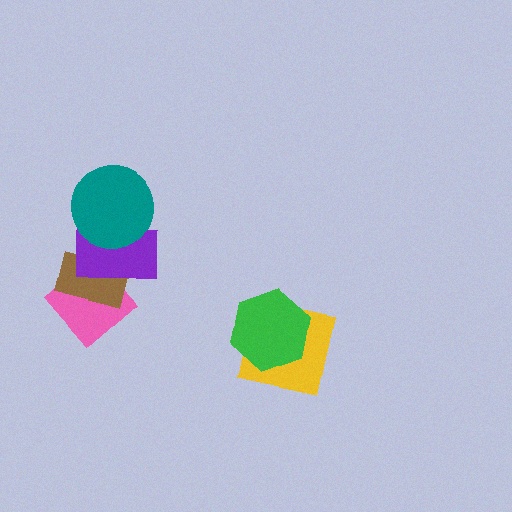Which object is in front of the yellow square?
The green hexagon is in front of the yellow square.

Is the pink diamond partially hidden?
Yes, it is partially covered by another shape.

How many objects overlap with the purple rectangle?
3 objects overlap with the purple rectangle.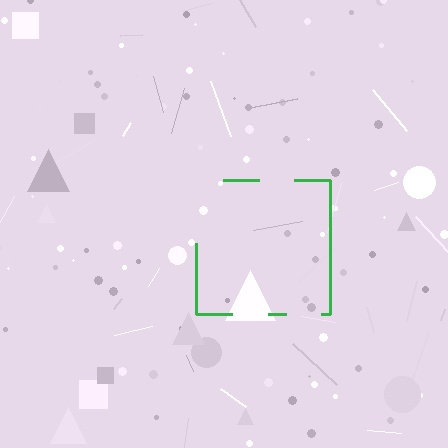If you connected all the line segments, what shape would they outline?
They would outline a square.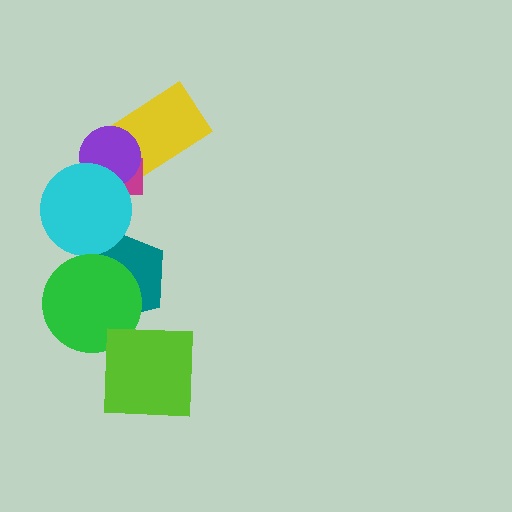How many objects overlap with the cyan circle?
3 objects overlap with the cyan circle.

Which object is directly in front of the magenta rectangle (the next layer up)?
The purple circle is directly in front of the magenta rectangle.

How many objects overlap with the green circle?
1 object overlaps with the green circle.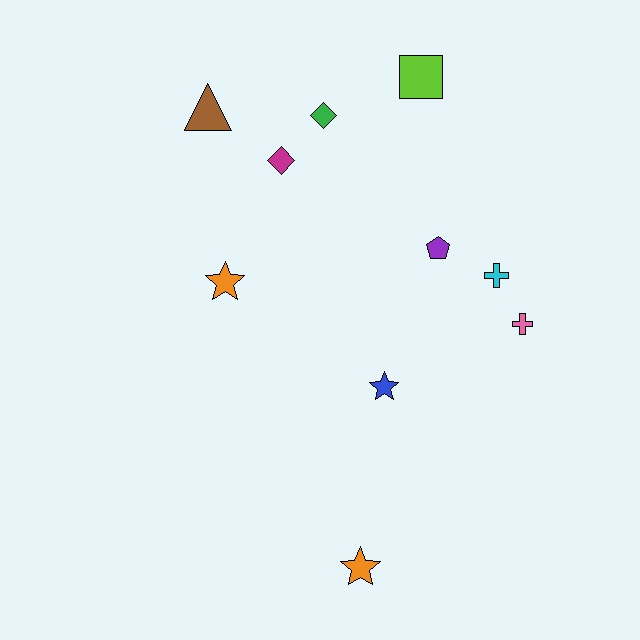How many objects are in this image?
There are 10 objects.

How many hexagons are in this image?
There are no hexagons.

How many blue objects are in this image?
There is 1 blue object.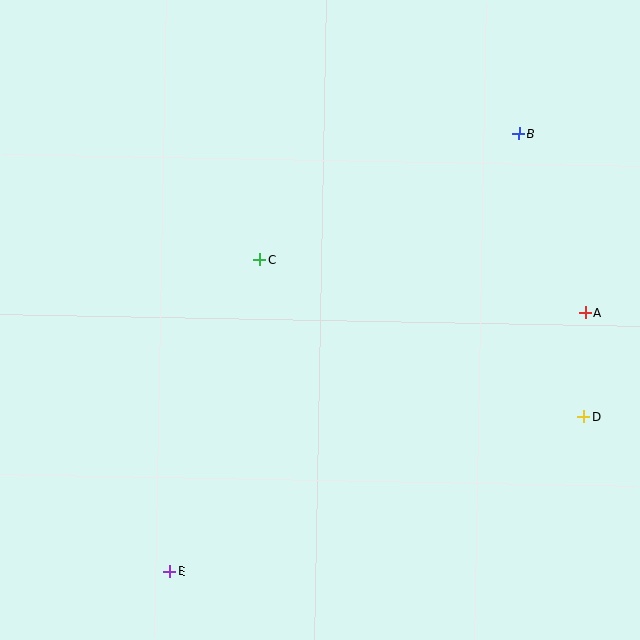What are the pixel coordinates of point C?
Point C is at (260, 259).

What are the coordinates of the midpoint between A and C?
The midpoint between A and C is at (423, 286).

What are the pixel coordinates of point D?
Point D is at (584, 416).